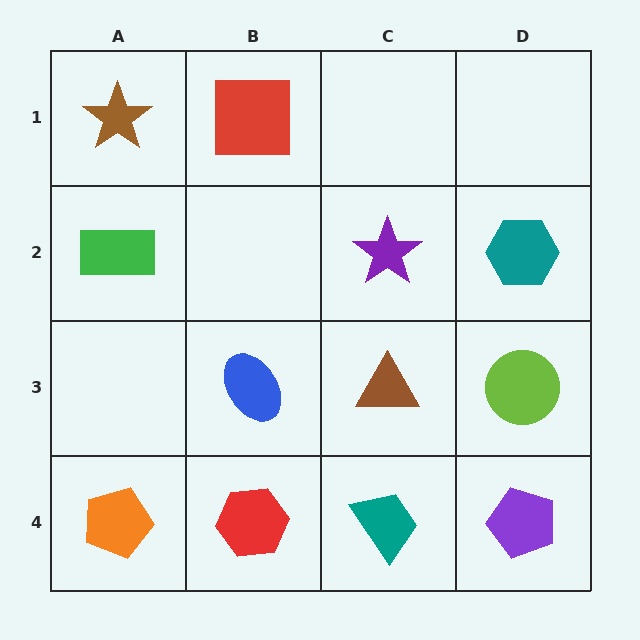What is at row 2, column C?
A purple star.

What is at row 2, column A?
A green rectangle.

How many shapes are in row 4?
4 shapes.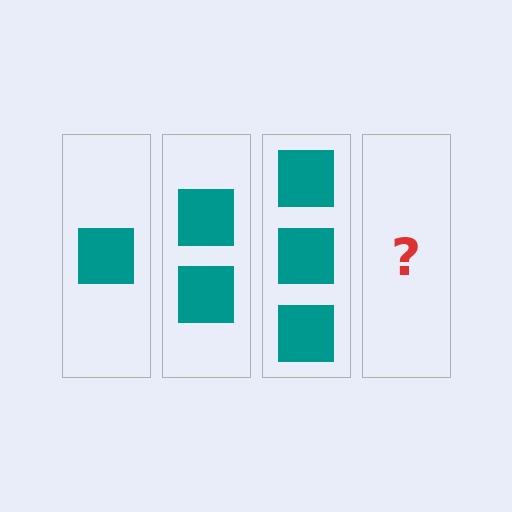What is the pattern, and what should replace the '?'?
The pattern is that each step adds one more square. The '?' should be 4 squares.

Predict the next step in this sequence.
The next step is 4 squares.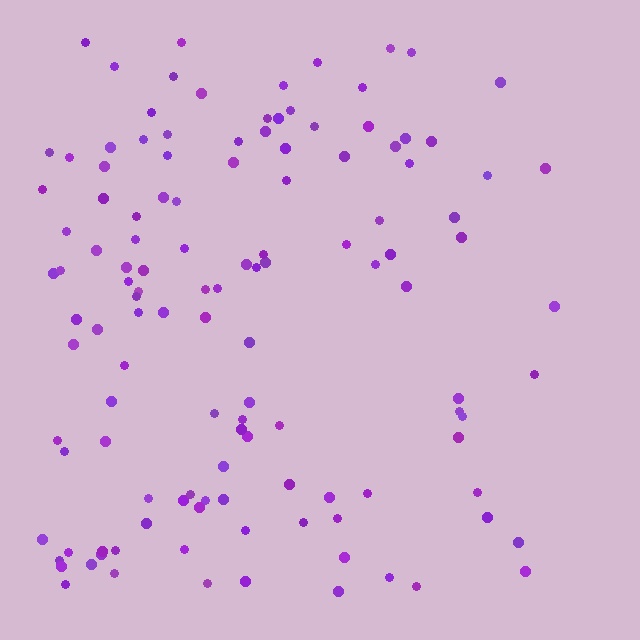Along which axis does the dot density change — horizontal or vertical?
Horizontal.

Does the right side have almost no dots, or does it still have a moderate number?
Still a moderate number, just noticeably fewer than the left.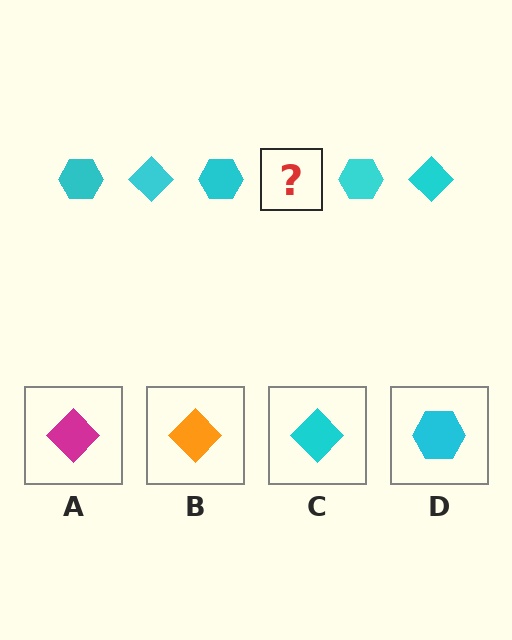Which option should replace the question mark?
Option C.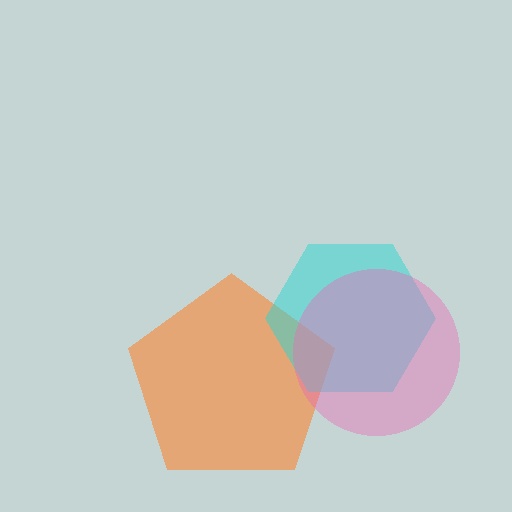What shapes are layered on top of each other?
The layered shapes are: an orange pentagon, a cyan hexagon, a pink circle.